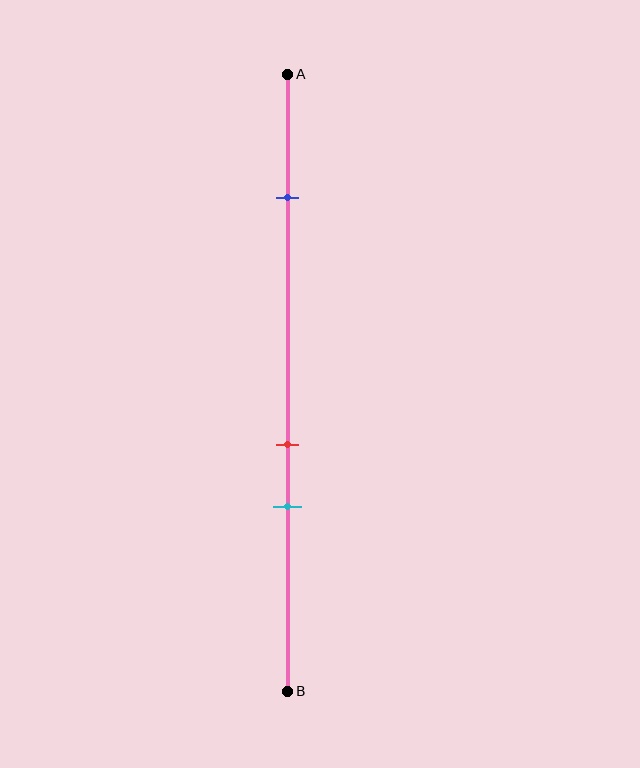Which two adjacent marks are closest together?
The red and cyan marks are the closest adjacent pair.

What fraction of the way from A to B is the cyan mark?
The cyan mark is approximately 70% (0.7) of the way from A to B.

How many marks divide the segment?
There are 3 marks dividing the segment.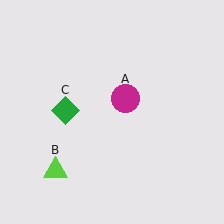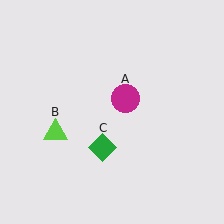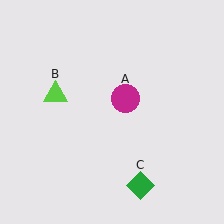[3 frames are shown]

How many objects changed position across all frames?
2 objects changed position: lime triangle (object B), green diamond (object C).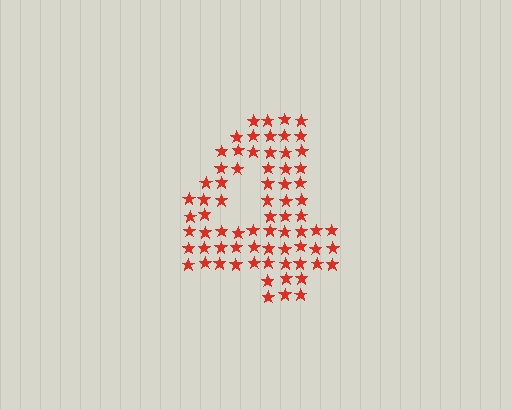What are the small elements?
The small elements are stars.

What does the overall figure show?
The overall figure shows the digit 4.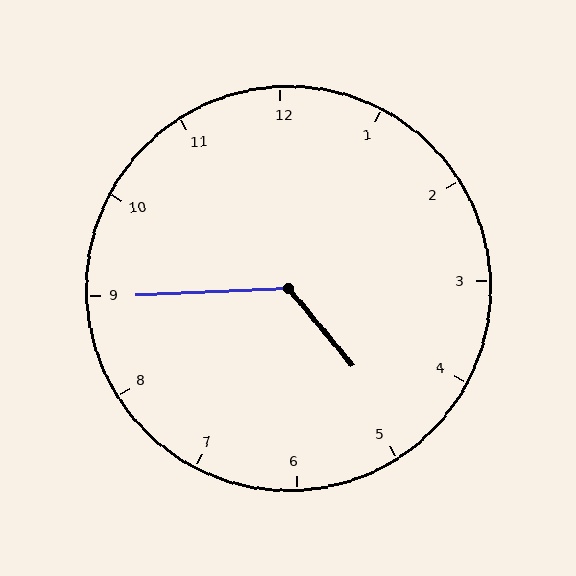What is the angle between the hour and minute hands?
Approximately 128 degrees.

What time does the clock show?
4:45.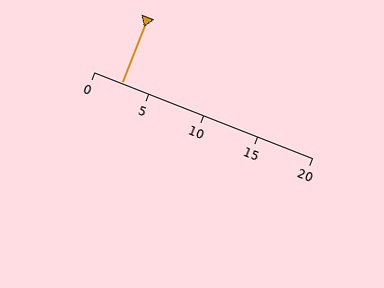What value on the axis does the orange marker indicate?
The marker indicates approximately 2.5.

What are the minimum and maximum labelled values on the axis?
The axis runs from 0 to 20.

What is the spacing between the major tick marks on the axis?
The major ticks are spaced 5 apart.